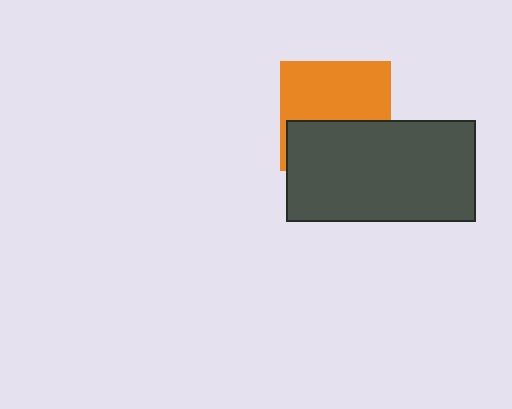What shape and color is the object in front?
The object in front is a dark gray rectangle.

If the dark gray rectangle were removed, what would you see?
You would see the complete orange square.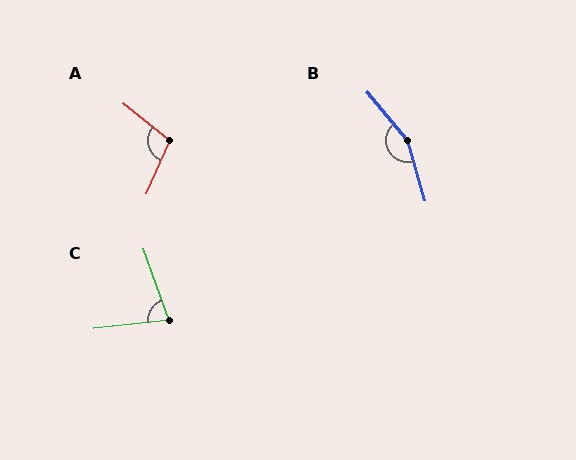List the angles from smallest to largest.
C (77°), A (105°), B (156°).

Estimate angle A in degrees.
Approximately 105 degrees.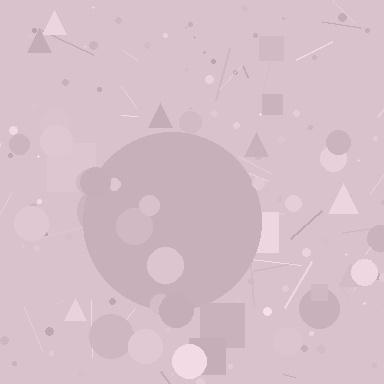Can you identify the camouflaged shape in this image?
The camouflaged shape is a circle.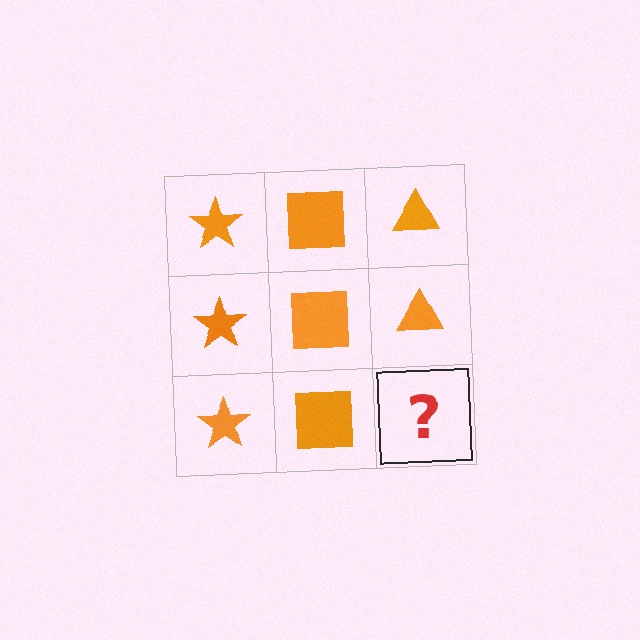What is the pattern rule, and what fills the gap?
The rule is that each column has a consistent shape. The gap should be filled with an orange triangle.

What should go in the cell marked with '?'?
The missing cell should contain an orange triangle.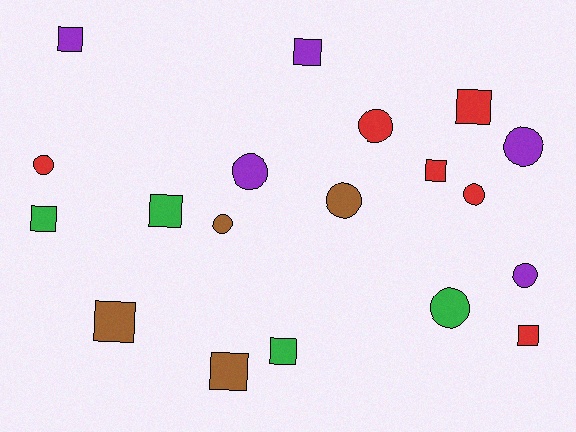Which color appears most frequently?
Red, with 6 objects.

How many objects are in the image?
There are 19 objects.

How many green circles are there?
There is 1 green circle.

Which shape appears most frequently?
Square, with 10 objects.